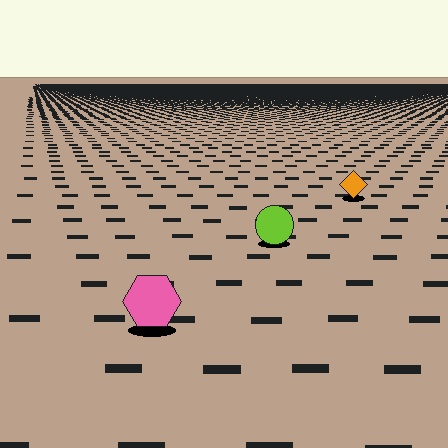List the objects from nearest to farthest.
From nearest to farthest: the pink hexagon, the lime circle, the orange diamond.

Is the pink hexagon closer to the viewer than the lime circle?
Yes. The pink hexagon is closer — you can tell from the texture gradient: the ground texture is coarser near it.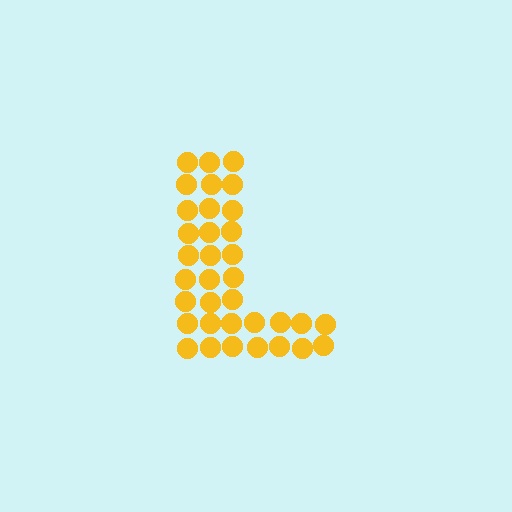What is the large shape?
The large shape is the letter L.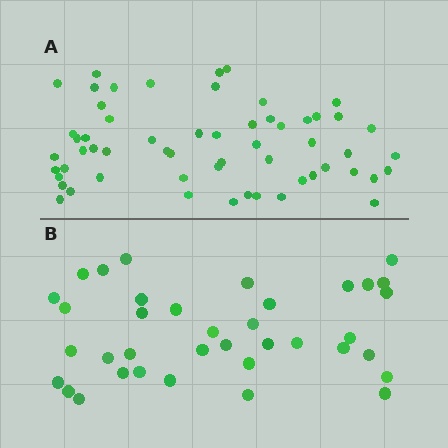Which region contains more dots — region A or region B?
Region A (the top region) has more dots.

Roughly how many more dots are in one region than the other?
Region A has approximately 20 more dots than region B.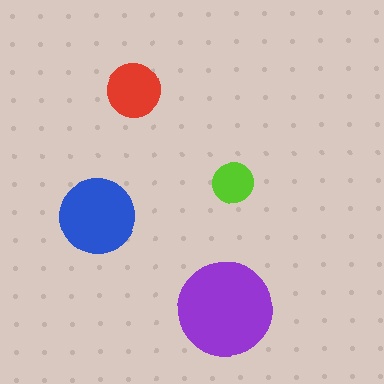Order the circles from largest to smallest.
the purple one, the blue one, the red one, the lime one.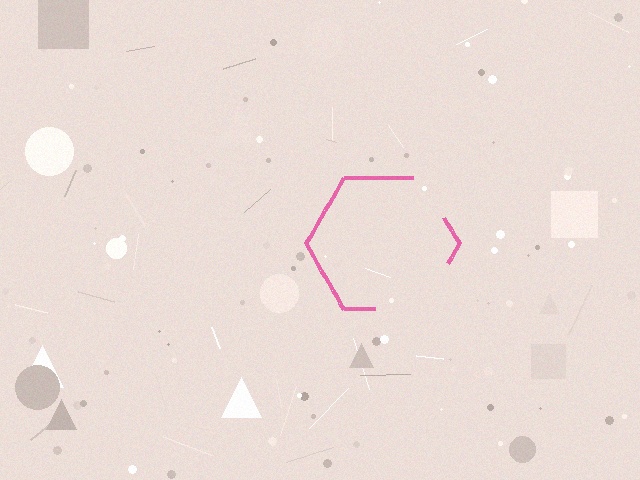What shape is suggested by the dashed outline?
The dashed outline suggests a hexagon.